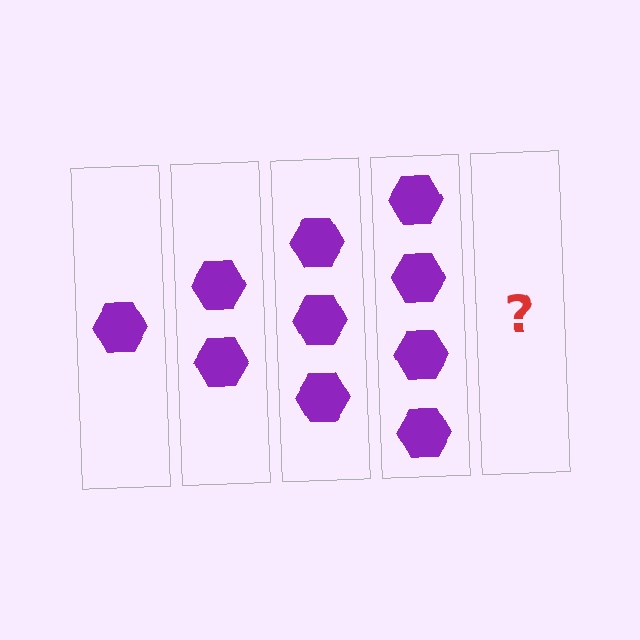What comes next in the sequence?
The next element should be 5 hexagons.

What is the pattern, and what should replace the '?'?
The pattern is that each step adds one more hexagon. The '?' should be 5 hexagons.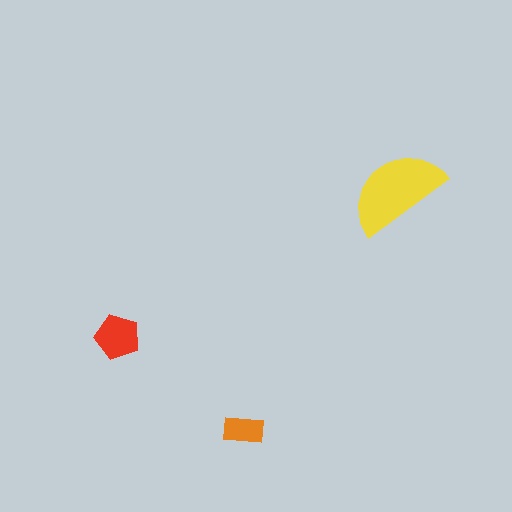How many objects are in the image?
There are 3 objects in the image.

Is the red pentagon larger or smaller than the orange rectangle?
Larger.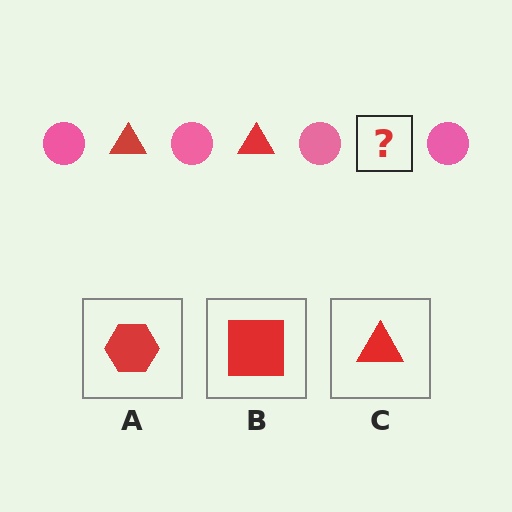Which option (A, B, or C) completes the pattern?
C.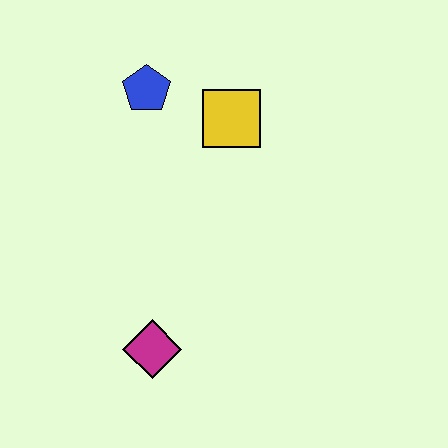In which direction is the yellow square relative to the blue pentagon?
The yellow square is to the right of the blue pentagon.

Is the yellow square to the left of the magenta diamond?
No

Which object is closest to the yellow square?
The blue pentagon is closest to the yellow square.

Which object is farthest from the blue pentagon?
The magenta diamond is farthest from the blue pentagon.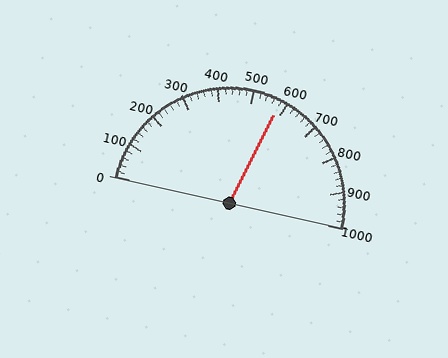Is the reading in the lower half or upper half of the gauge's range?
The reading is in the upper half of the range (0 to 1000).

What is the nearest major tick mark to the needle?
The nearest major tick mark is 600.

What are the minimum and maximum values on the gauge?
The gauge ranges from 0 to 1000.